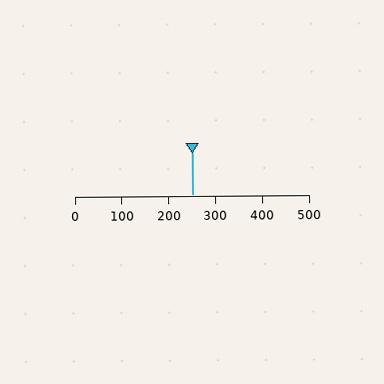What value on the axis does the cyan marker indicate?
The marker indicates approximately 250.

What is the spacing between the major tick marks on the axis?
The major ticks are spaced 100 apart.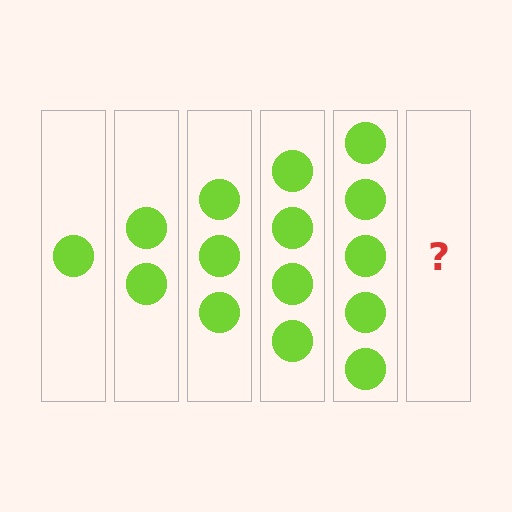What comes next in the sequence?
The next element should be 6 circles.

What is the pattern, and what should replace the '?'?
The pattern is that each step adds one more circle. The '?' should be 6 circles.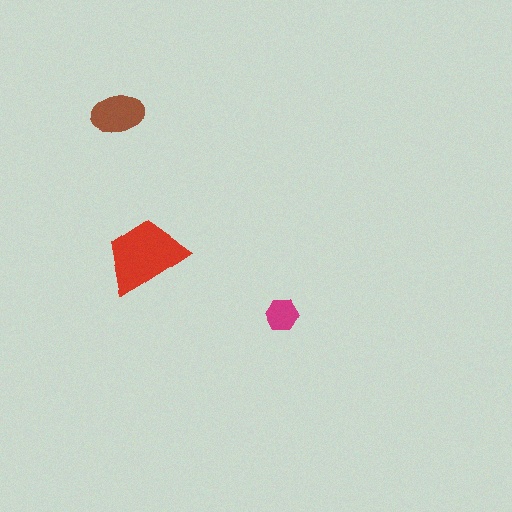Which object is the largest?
The red trapezoid.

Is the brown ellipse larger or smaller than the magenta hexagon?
Larger.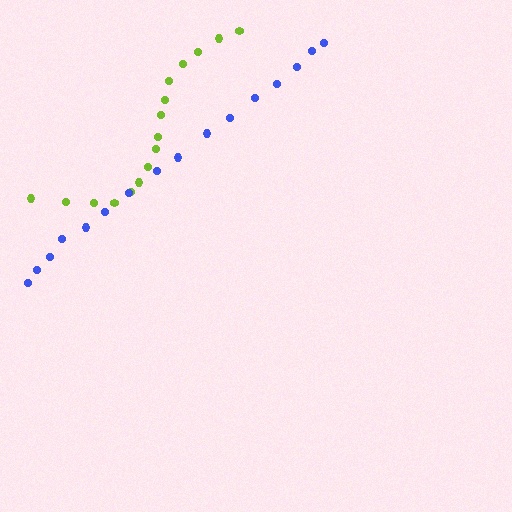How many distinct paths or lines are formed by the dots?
There are 2 distinct paths.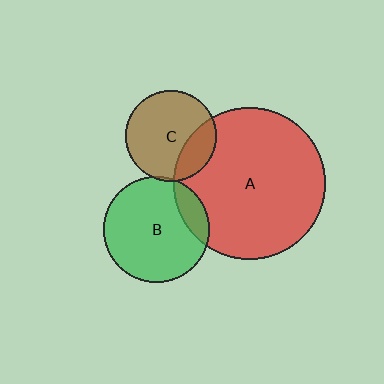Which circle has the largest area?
Circle A (red).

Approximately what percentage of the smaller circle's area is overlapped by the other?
Approximately 25%.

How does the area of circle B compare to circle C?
Approximately 1.3 times.